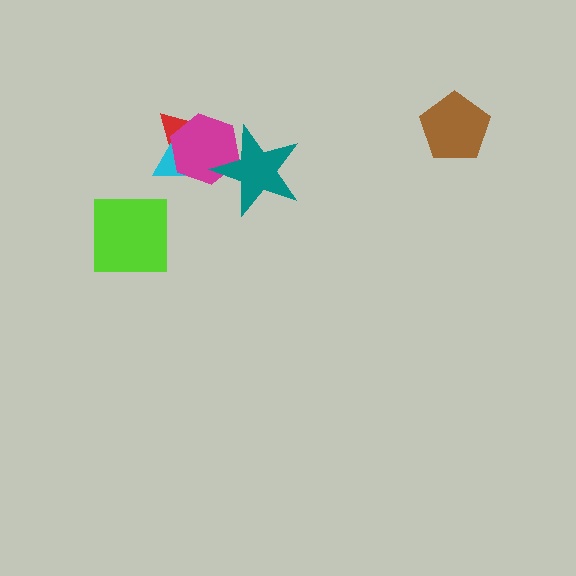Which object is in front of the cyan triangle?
The magenta hexagon is in front of the cyan triangle.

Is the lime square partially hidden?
No, no other shape covers it.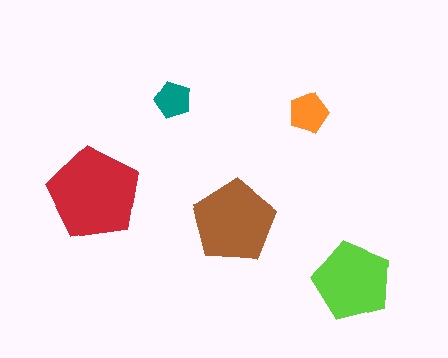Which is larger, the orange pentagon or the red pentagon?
The red one.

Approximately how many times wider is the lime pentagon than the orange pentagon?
About 2 times wider.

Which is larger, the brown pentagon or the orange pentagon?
The brown one.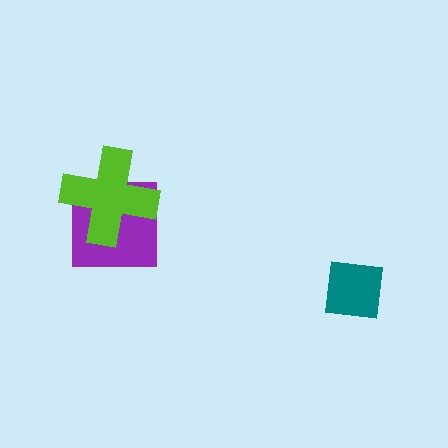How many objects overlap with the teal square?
0 objects overlap with the teal square.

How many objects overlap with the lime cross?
1 object overlaps with the lime cross.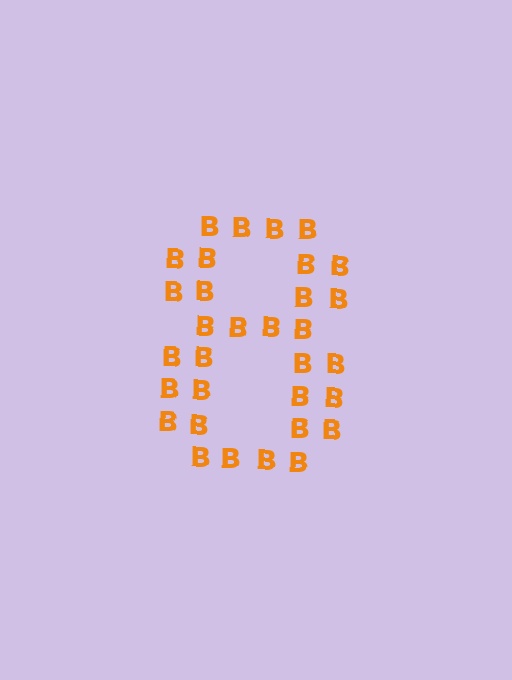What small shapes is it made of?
It is made of small letter B's.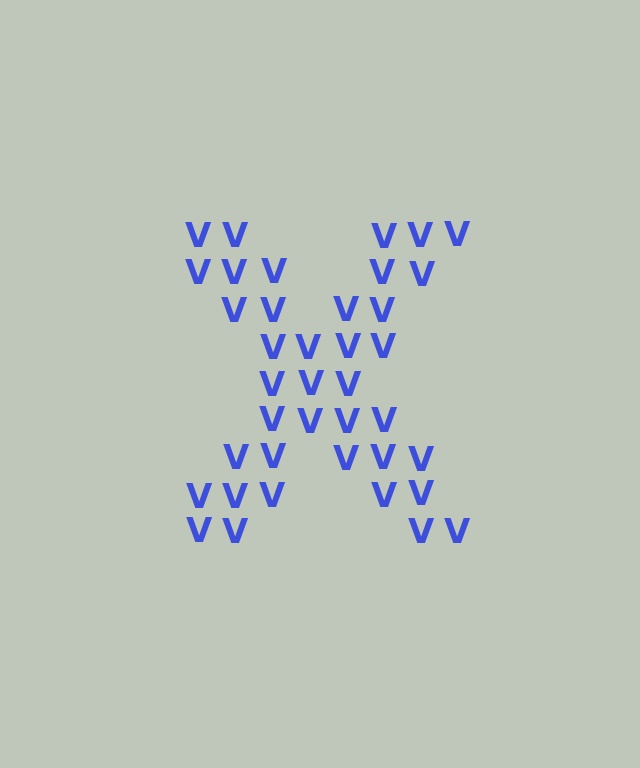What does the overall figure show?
The overall figure shows the letter X.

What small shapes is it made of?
It is made of small letter V's.